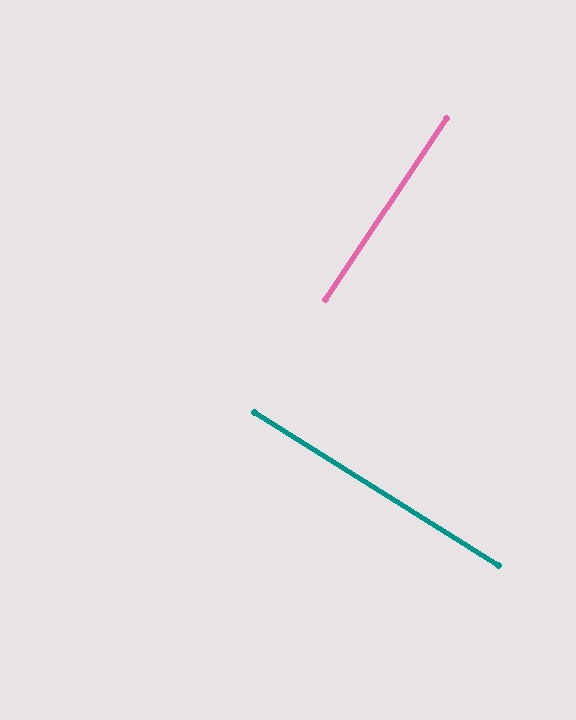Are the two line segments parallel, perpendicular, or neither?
Perpendicular — they meet at approximately 88°.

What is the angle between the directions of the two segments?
Approximately 88 degrees.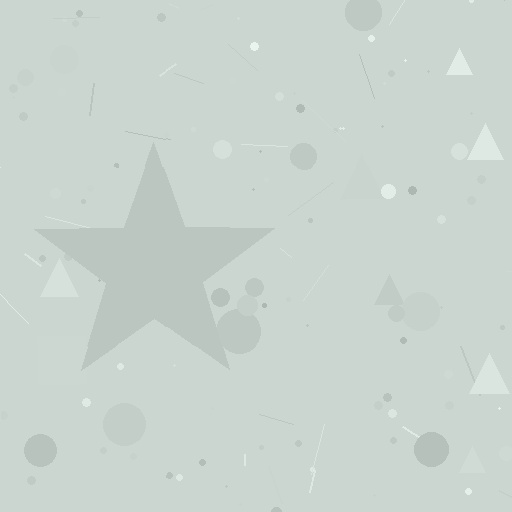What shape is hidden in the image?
A star is hidden in the image.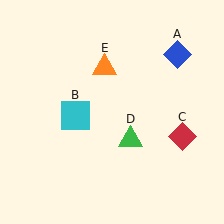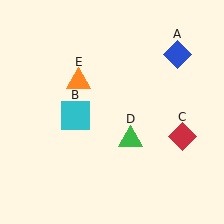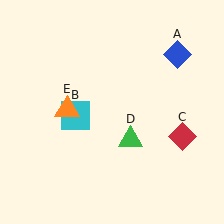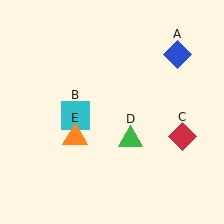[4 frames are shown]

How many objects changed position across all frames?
1 object changed position: orange triangle (object E).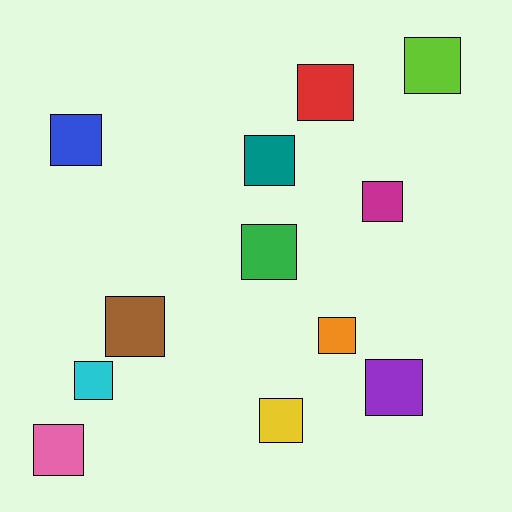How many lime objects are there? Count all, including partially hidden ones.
There is 1 lime object.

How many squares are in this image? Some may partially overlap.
There are 12 squares.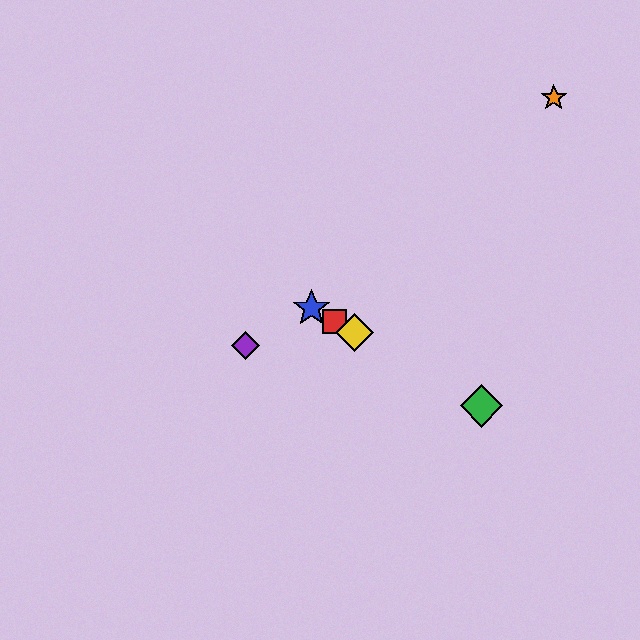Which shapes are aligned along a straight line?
The red square, the blue star, the green diamond, the yellow diamond are aligned along a straight line.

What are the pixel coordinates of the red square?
The red square is at (335, 321).